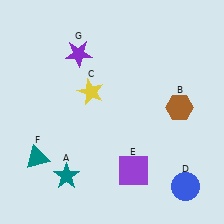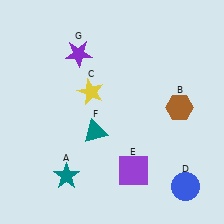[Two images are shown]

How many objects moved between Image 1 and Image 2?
1 object moved between the two images.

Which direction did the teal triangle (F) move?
The teal triangle (F) moved right.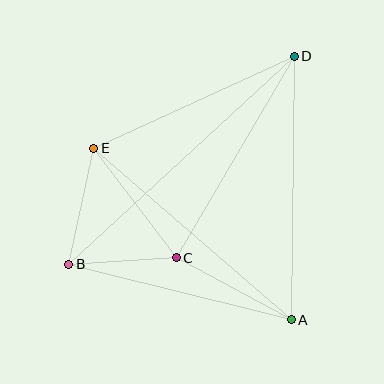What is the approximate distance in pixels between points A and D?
The distance between A and D is approximately 263 pixels.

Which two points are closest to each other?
Points B and C are closest to each other.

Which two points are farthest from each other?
Points B and D are farthest from each other.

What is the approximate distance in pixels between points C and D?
The distance between C and D is approximately 233 pixels.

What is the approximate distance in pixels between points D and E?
The distance between D and E is approximately 220 pixels.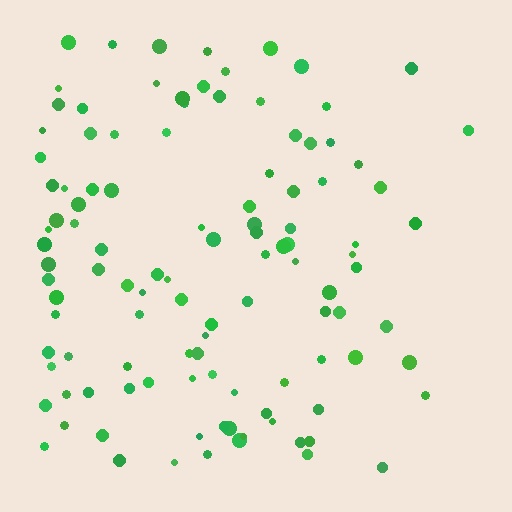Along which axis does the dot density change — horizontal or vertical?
Horizontal.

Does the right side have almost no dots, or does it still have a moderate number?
Still a moderate number, just noticeably fewer than the left.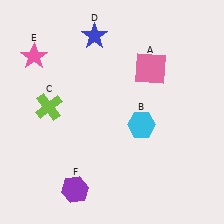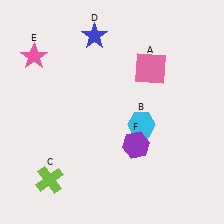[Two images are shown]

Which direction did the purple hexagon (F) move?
The purple hexagon (F) moved right.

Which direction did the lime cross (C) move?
The lime cross (C) moved down.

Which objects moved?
The objects that moved are: the lime cross (C), the purple hexagon (F).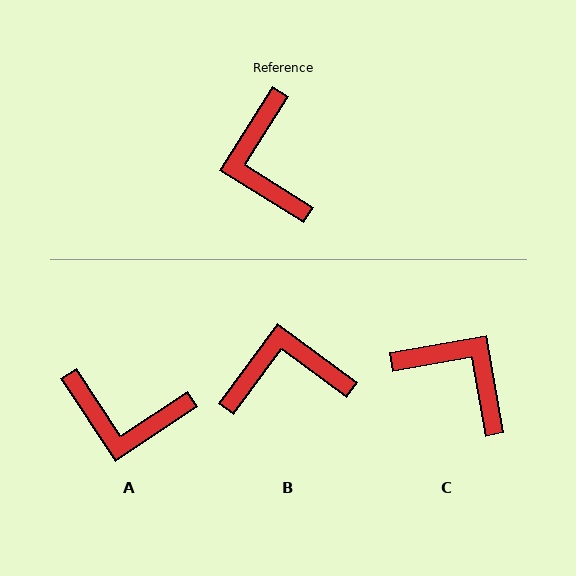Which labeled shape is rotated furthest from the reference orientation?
C, about 138 degrees away.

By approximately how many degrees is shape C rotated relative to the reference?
Approximately 138 degrees clockwise.